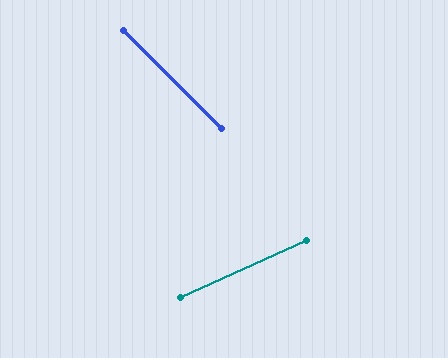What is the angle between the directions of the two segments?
Approximately 69 degrees.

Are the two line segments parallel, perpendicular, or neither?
Neither parallel nor perpendicular — they differ by about 69°.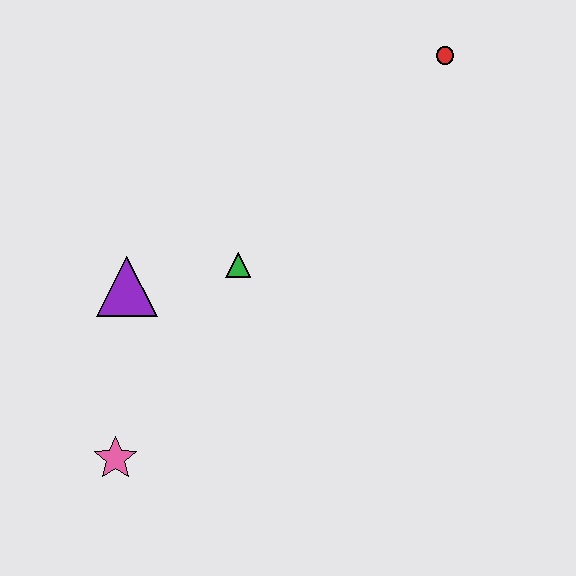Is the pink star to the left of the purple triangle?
Yes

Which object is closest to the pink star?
The purple triangle is closest to the pink star.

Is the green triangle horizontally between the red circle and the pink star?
Yes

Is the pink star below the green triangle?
Yes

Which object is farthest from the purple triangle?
The red circle is farthest from the purple triangle.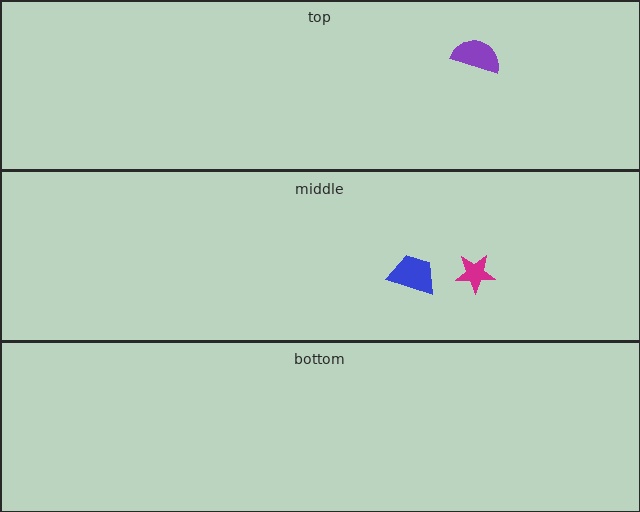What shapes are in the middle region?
The magenta star, the blue trapezoid.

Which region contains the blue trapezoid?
The middle region.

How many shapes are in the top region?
1.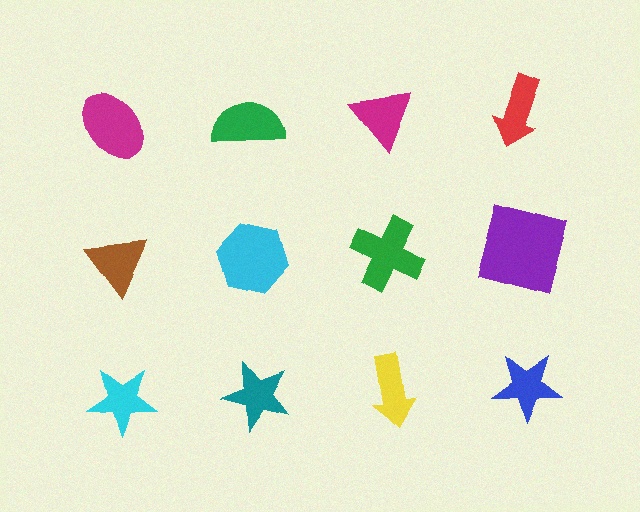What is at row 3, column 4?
A blue star.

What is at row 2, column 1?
A brown triangle.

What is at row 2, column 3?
A green cross.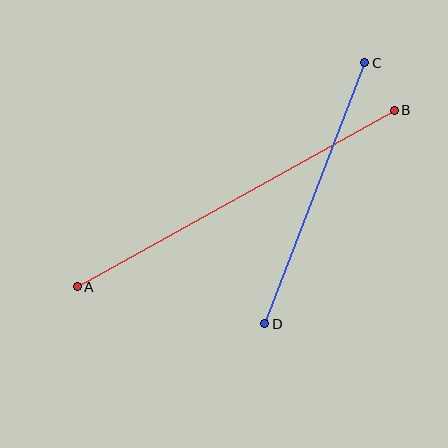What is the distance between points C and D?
The distance is approximately 279 pixels.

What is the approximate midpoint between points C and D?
The midpoint is at approximately (315, 193) pixels.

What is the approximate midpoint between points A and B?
The midpoint is at approximately (236, 199) pixels.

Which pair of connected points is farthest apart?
Points A and B are farthest apart.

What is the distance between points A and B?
The distance is approximately 363 pixels.